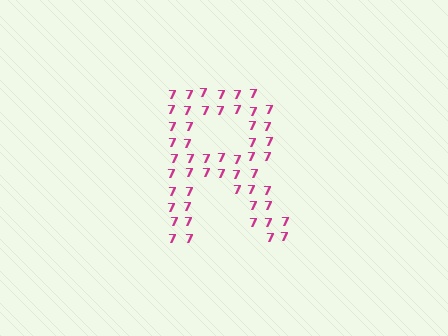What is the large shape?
The large shape is the letter R.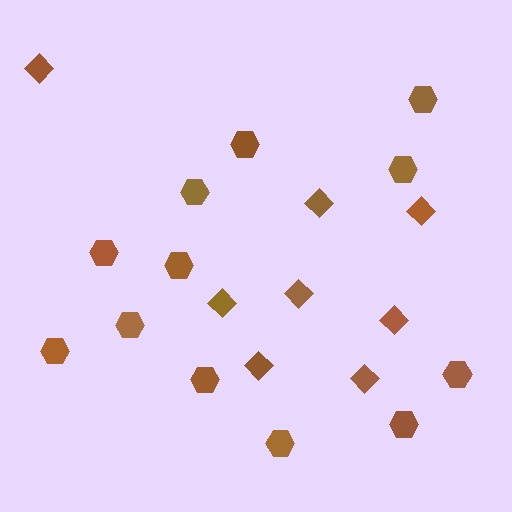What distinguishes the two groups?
There are 2 groups: one group of diamonds (8) and one group of hexagons (12).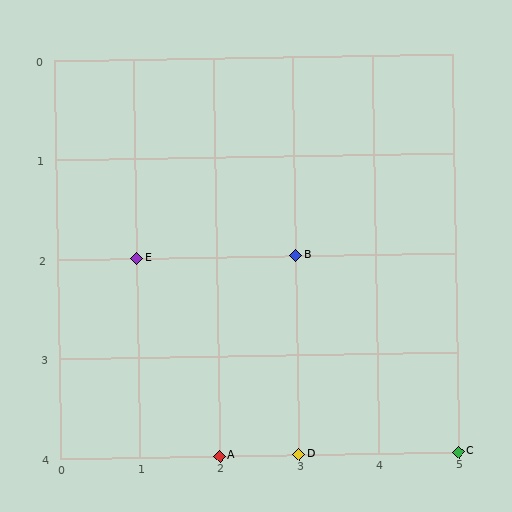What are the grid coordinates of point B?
Point B is at grid coordinates (3, 2).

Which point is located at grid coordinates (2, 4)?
Point A is at (2, 4).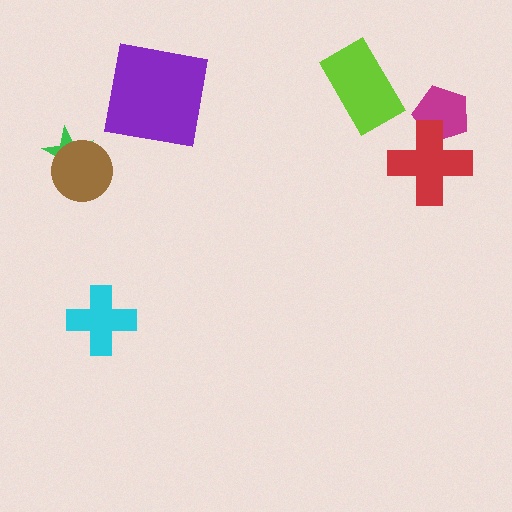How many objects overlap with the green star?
1 object overlaps with the green star.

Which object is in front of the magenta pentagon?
The red cross is in front of the magenta pentagon.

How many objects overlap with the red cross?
1 object overlaps with the red cross.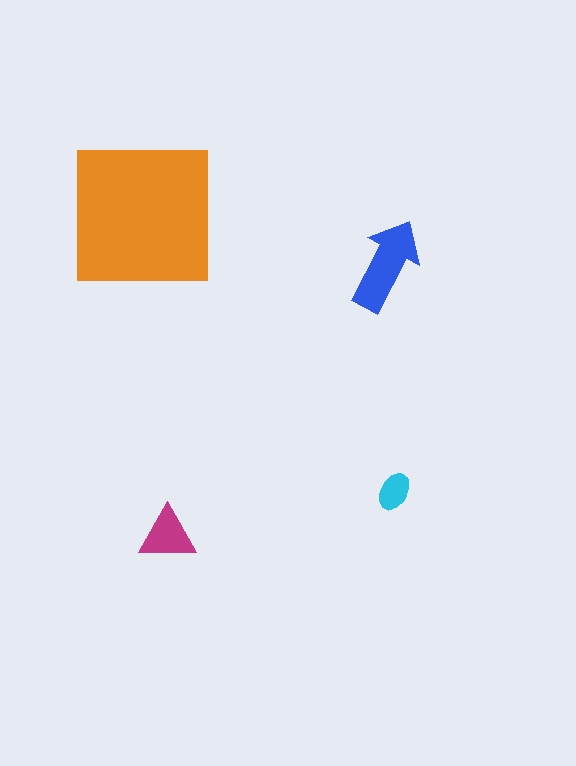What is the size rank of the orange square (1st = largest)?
1st.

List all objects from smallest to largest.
The cyan ellipse, the magenta triangle, the blue arrow, the orange square.